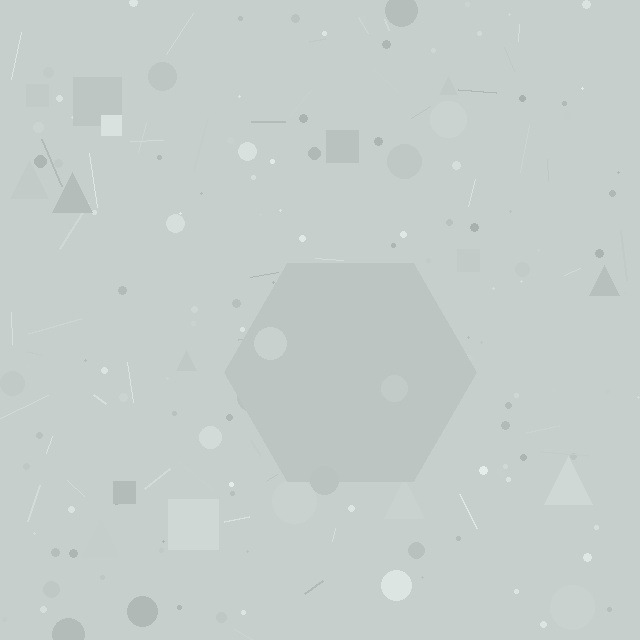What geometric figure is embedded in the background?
A hexagon is embedded in the background.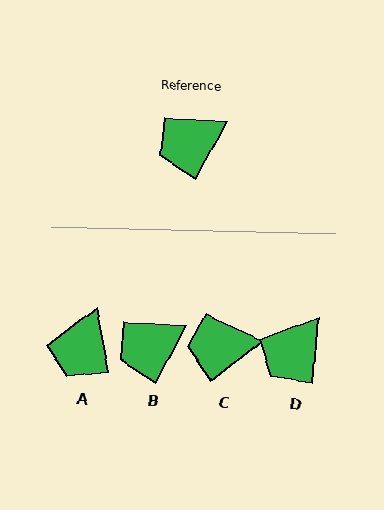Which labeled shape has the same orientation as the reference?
B.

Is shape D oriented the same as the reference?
No, it is off by about 23 degrees.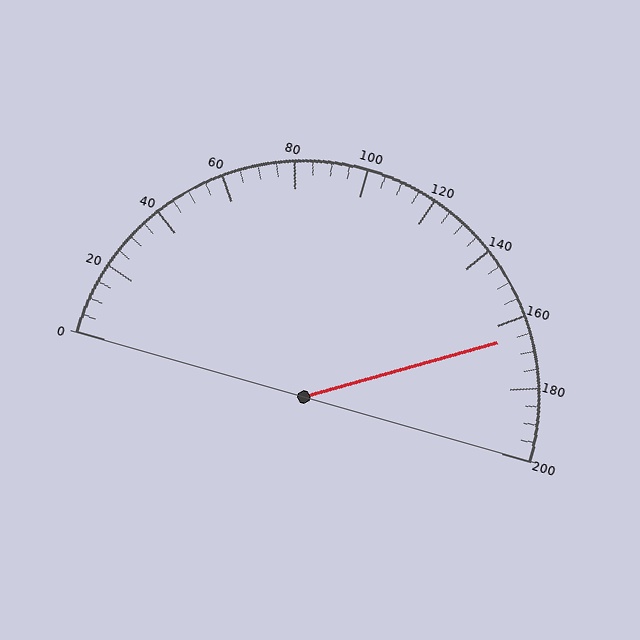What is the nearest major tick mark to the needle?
The nearest major tick mark is 160.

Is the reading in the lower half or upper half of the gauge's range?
The reading is in the upper half of the range (0 to 200).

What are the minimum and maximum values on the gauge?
The gauge ranges from 0 to 200.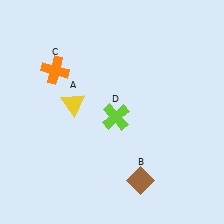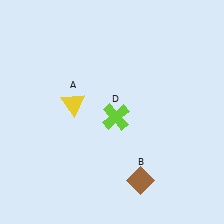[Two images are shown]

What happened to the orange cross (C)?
The orange cross (C) was removed in Image 2. It was in the top-left area of Image 1.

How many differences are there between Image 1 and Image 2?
There is 1 difference between the two images.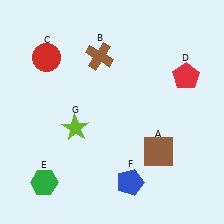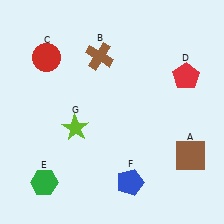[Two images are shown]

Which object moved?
The brown square (A) moved right.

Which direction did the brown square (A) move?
The brown square (A) moved right.